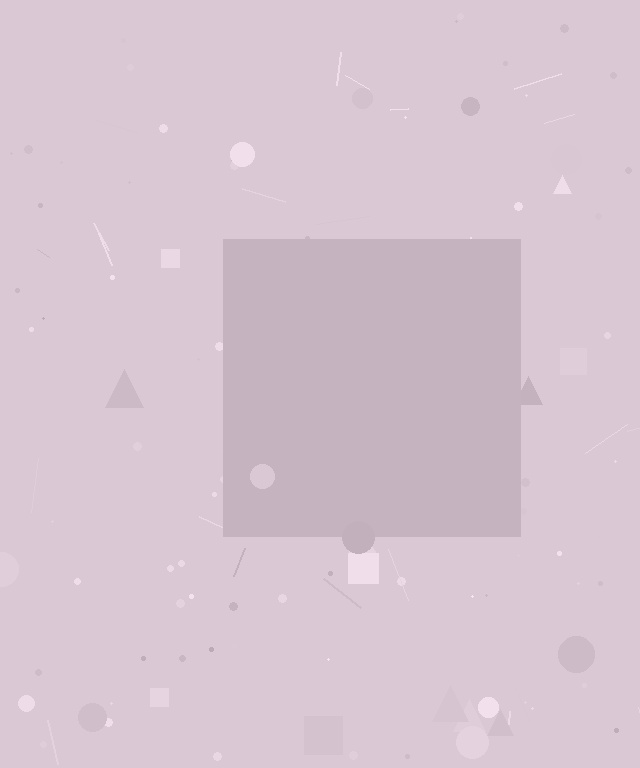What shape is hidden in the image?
A square is hidden in the image.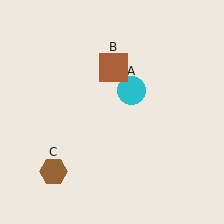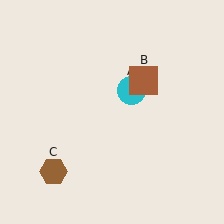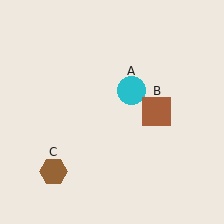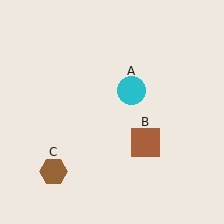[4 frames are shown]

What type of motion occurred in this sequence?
The brown square (object B) rotated clockwise around the center of the scene.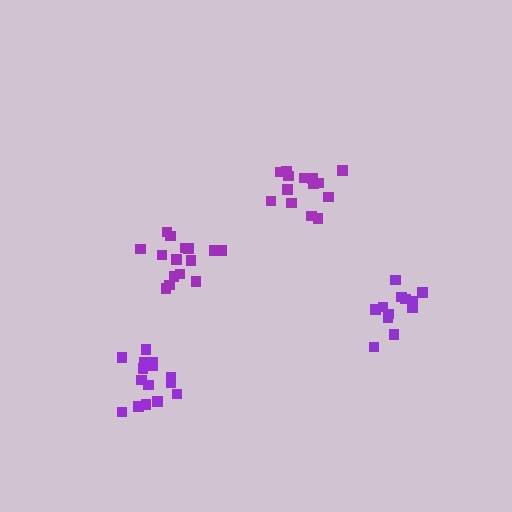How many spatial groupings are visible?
There are 4 spatial groupings.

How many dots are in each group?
Group 1: 15 dots, Group 2: 12 dots, Group 3: 15 dots, Group 4: 14 dots (56 total).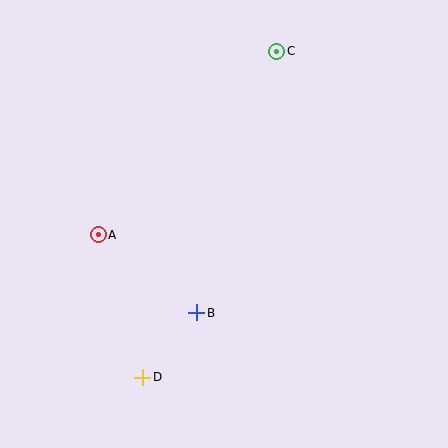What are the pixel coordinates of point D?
Point D is at (143, 377).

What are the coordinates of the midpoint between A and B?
The midpoint between A and B is at (148, 274).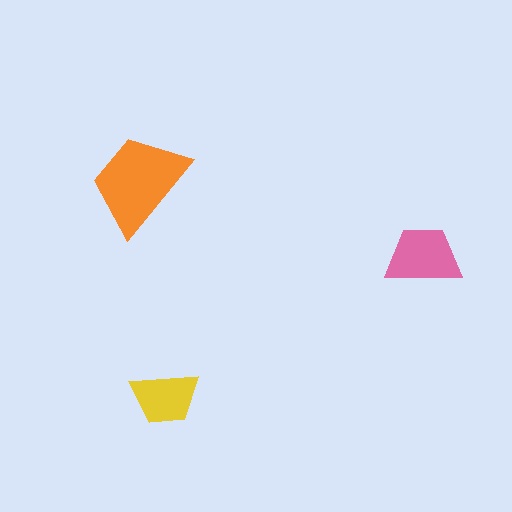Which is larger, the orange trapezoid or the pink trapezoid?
The orange one.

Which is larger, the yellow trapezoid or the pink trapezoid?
The pink one.